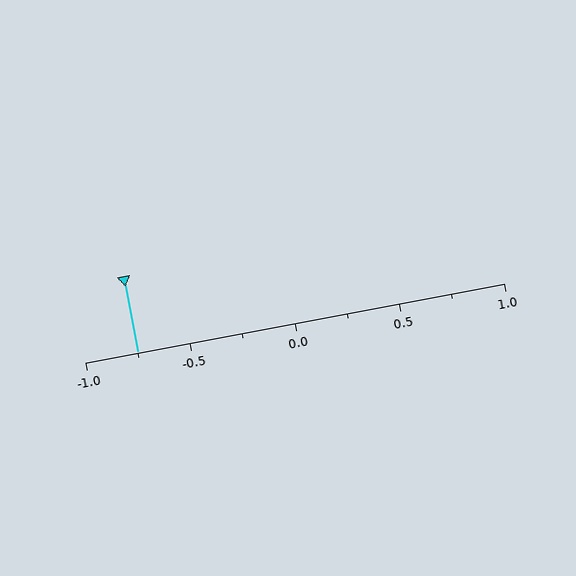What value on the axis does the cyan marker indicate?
The marker indicates approximately -0.75.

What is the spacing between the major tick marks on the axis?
The major ticks are spaced 0.5 apart.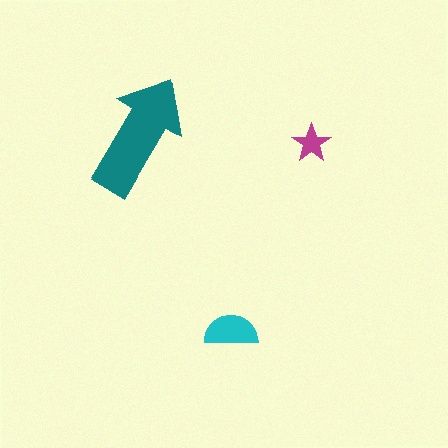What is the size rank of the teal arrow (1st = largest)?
1st.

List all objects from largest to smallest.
The teal arrow, the cyan semicircle, the magenta star.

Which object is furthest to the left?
The teal arrow is leftmost.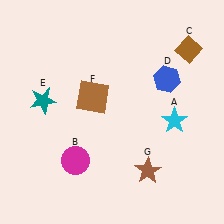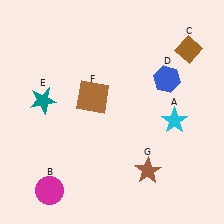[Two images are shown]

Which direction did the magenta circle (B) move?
The magenta circle (B) moved down.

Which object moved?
The magenta circle (B) moved down.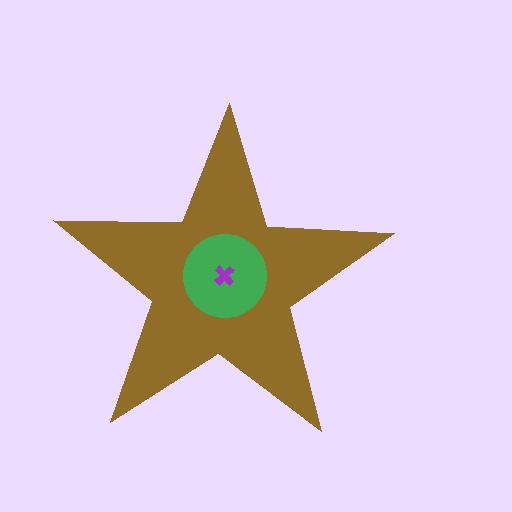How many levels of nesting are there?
3.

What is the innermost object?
The purple cross.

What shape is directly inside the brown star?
The green circle.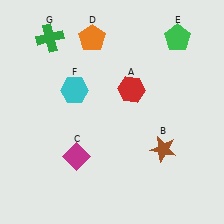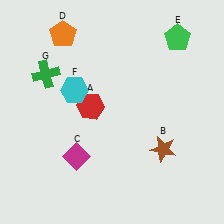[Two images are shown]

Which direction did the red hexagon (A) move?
The red hexagon (A) moved left.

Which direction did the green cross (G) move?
The green cross (G) moved down.